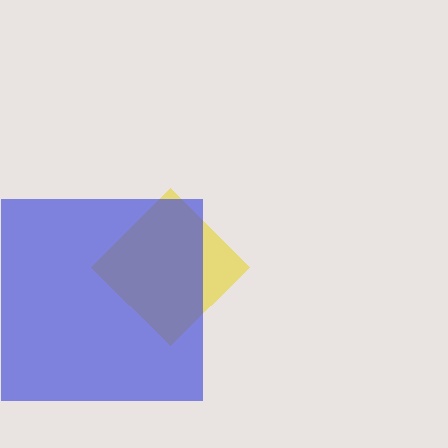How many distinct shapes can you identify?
There are 2 distinct shapes: a yellow diamond, a blue square.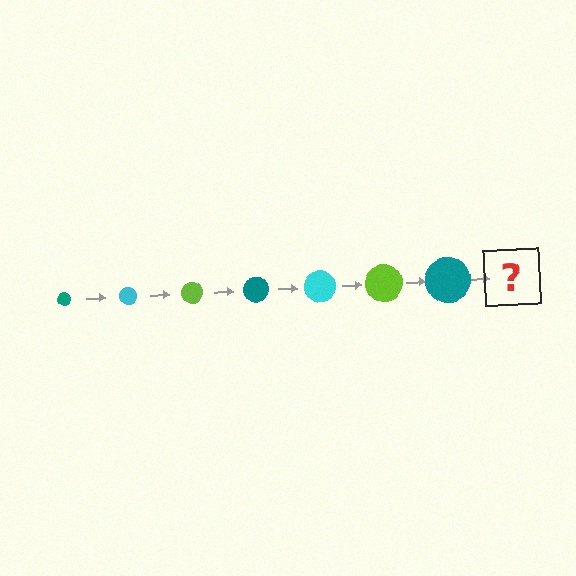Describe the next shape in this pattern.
It should be a cyan circle, larger than the previous one.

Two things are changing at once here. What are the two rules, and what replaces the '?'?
The two rules are that the circle grows larger each step and the color cycles through teal, cyan, and lime. The '?' should be a cyan circle, larger than the previous one.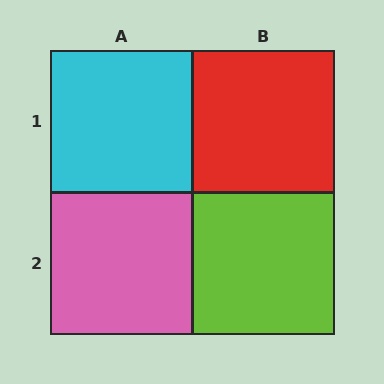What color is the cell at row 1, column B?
Red.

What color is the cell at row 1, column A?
Cyan.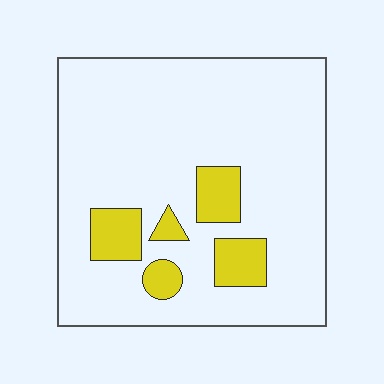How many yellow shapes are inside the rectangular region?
5.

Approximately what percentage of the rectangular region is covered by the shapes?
Approximately 15%.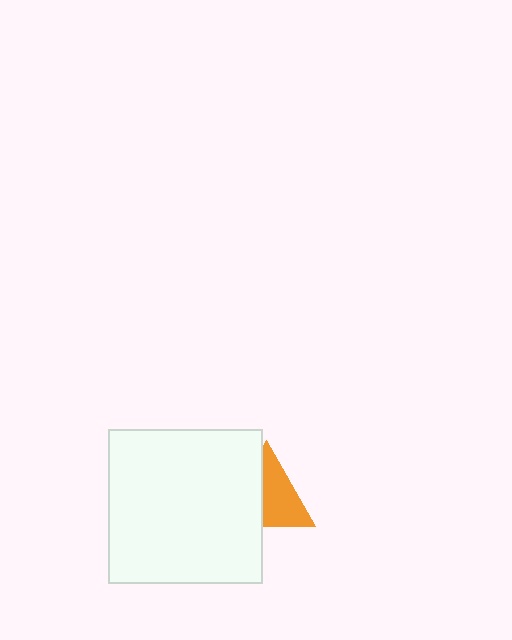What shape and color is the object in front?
The object in front is a white square.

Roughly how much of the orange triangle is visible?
About half of it is visible (roughly 55%).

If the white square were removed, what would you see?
You would see the complete orange triangle.